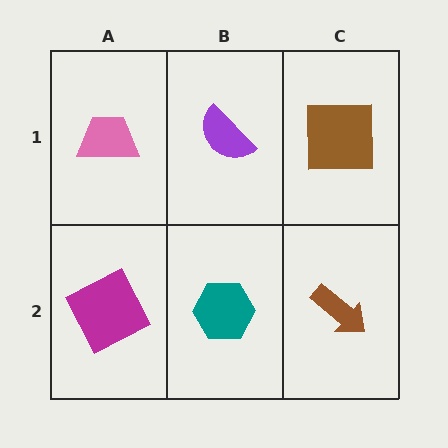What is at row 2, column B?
A teal hexagon.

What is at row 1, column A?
A pink trapezoid.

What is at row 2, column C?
A brown arrow.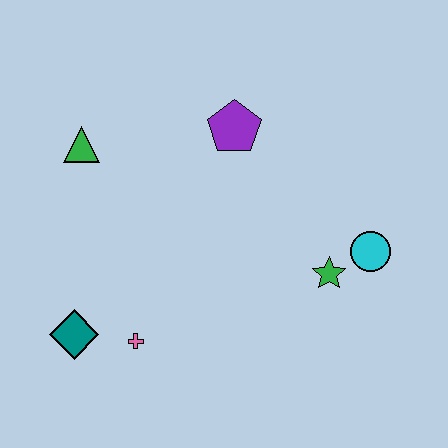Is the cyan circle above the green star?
Yes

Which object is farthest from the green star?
The green triangle is farthest from the green star.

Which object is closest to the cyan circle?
The green star is closest to the cyan circle.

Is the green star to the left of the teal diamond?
No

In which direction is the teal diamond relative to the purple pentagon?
The teal diamond is below the purple pentagon.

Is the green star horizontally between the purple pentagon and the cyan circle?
Yes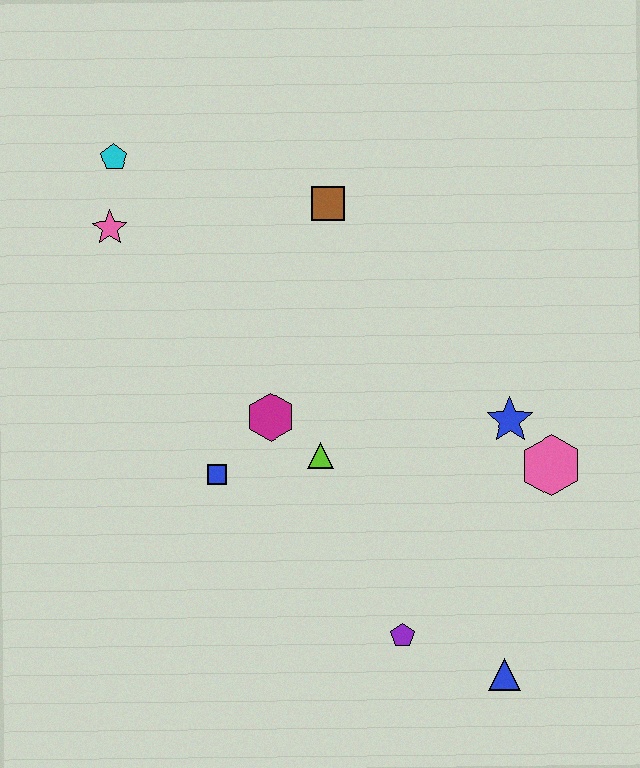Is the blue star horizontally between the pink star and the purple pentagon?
No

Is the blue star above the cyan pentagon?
No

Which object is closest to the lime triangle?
The magenta hexagon is closest to the lime triangle.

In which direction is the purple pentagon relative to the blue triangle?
The purple pentagon is to the left of the blue triangle.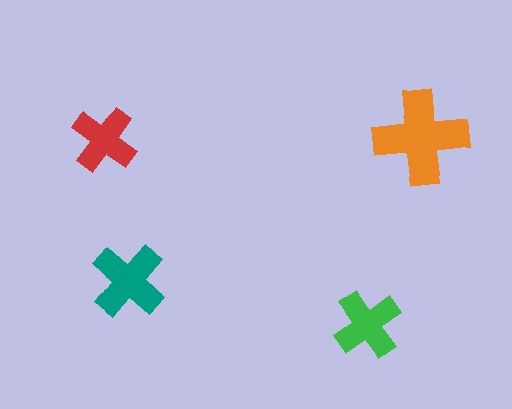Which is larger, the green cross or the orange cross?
The orange one.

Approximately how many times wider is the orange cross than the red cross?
About 1.5 times wider.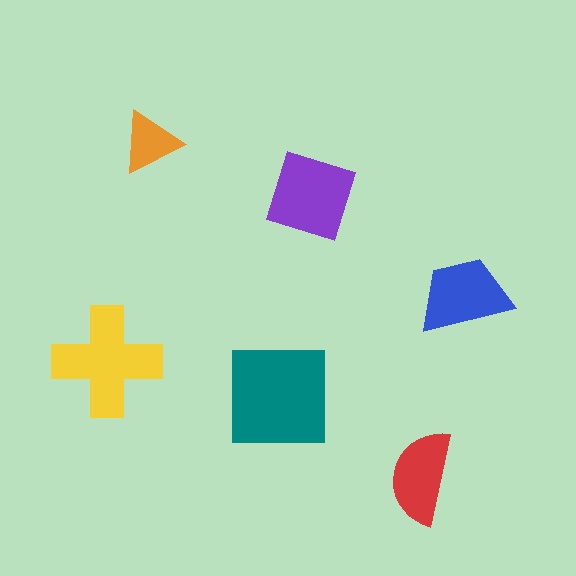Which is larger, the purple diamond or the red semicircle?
The purple diamond.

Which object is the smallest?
The orange triangle.